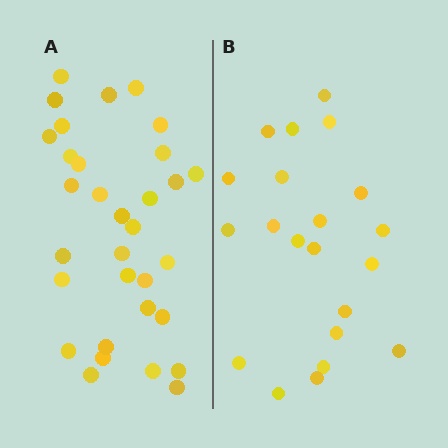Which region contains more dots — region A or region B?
Region A (the left region) has more dots.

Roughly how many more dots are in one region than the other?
Region A has roughly 12 or so more dots than region B.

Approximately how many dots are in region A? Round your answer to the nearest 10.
About 30 dots. (The exact count is 32, which rounds to 30.)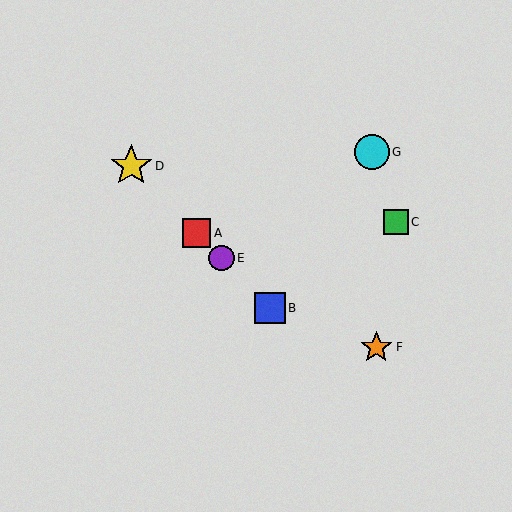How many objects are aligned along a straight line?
4 objects (A, B, D, E) are aligned along a straight line.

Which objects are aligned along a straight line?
Objects A, B, D, E are aligned along a straight line.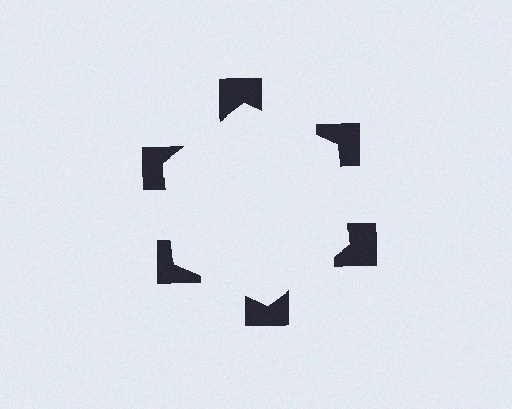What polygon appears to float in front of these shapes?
An illusory hexagon — its edges are inferred from the aligned wedge cuts in the notched squares, not physically drawn.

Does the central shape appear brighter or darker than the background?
It typically appears slightly brighter than the background, even though no actual brightness change is drawn.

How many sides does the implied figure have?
6 sides.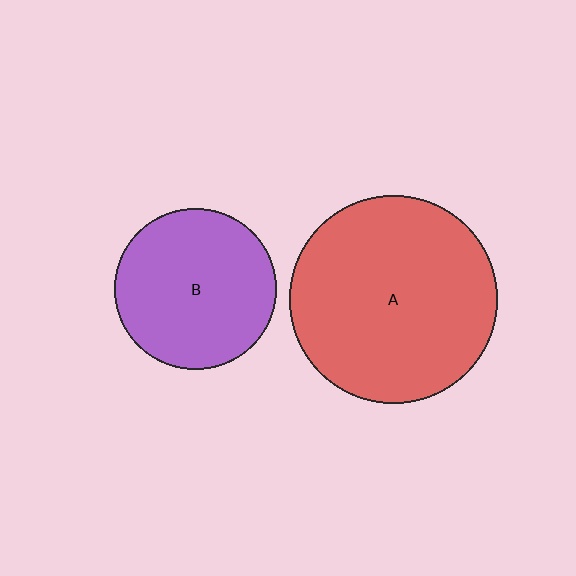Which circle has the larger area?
Circle A (red).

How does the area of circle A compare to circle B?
Approximately 1.7 times.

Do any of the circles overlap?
No, none of the circles overlap.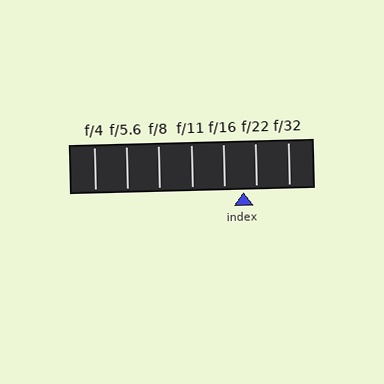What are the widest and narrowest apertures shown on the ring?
The widest aperture shown is f/4 and the narrowest is f/32.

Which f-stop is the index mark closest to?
The index mark is closest to f/22.